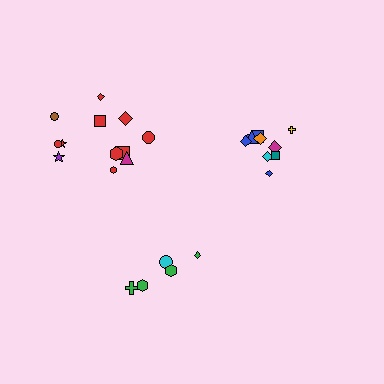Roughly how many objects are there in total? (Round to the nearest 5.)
Roughly 25 objects in total.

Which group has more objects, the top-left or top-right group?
The top-left group.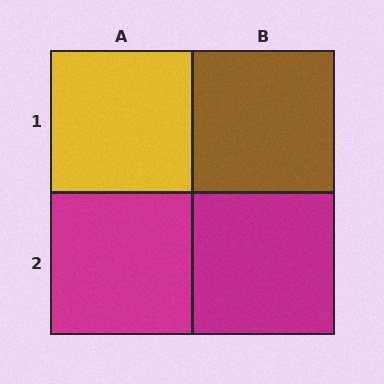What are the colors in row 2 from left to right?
Magenta, magenta.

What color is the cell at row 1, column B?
Brown.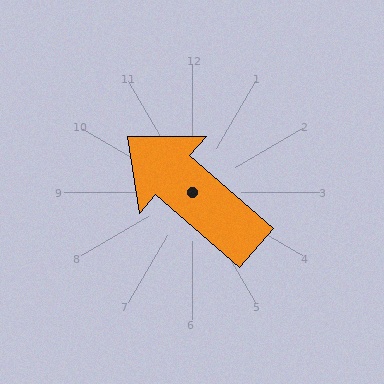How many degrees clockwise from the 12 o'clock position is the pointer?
Approximately 311 degrees.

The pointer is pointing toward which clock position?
Roughly 10 o'clock.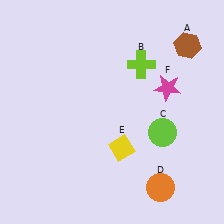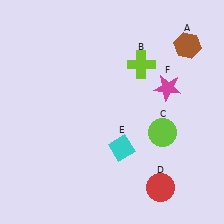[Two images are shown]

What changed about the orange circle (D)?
In Image 1, D is orange. In Image 2, it changed to red.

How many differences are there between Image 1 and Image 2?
There are 2 differences between the two images.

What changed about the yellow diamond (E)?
In Image 1, E is yellow. In Image 2, it changed to cyan.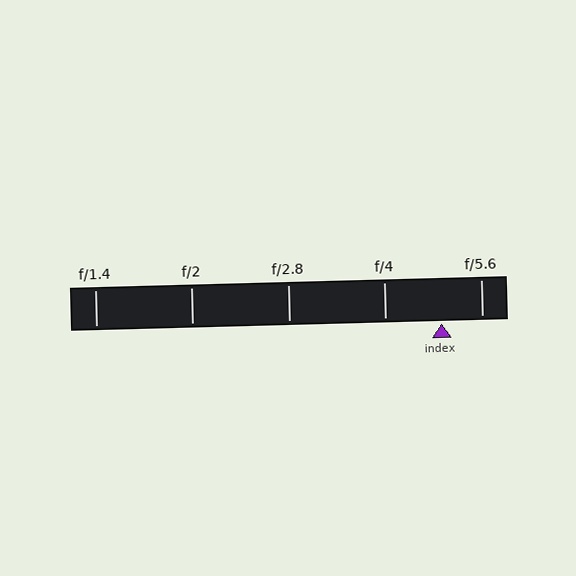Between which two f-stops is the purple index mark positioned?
The index mark is between f/4 and f/5.6.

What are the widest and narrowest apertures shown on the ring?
The widest aperture shown is f/1.4 and the narrowest is f/5.6.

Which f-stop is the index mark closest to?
The index mark is closest to f/5.6.